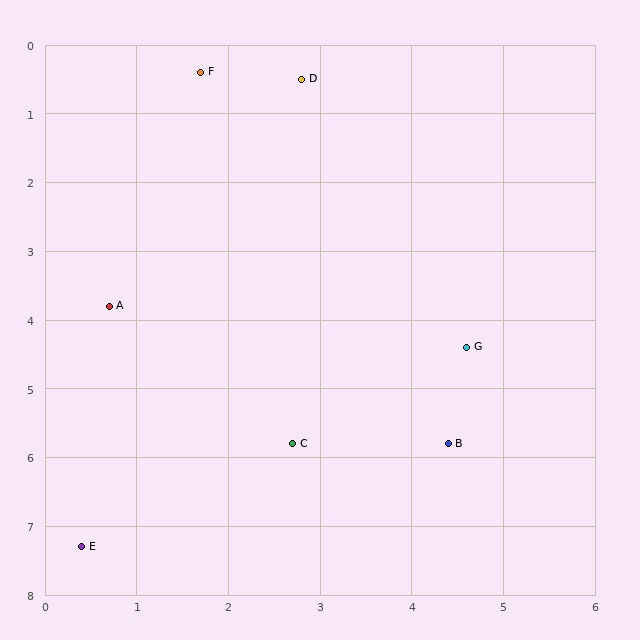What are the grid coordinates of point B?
Point B is at approximately (4.4, 5.8).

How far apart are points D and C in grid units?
Points D and C are about 5.3 grid units apart.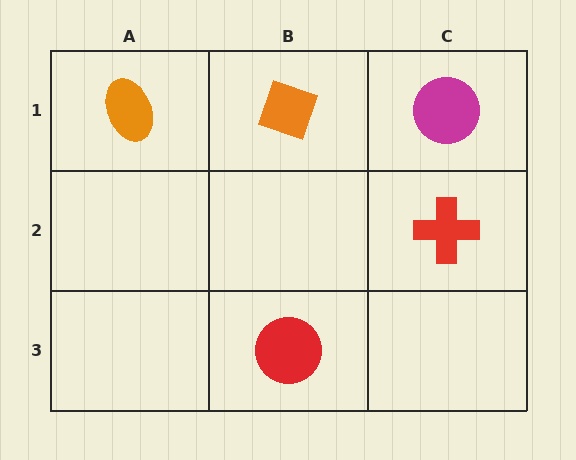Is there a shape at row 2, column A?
No, that cell is empty.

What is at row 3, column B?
A red circle.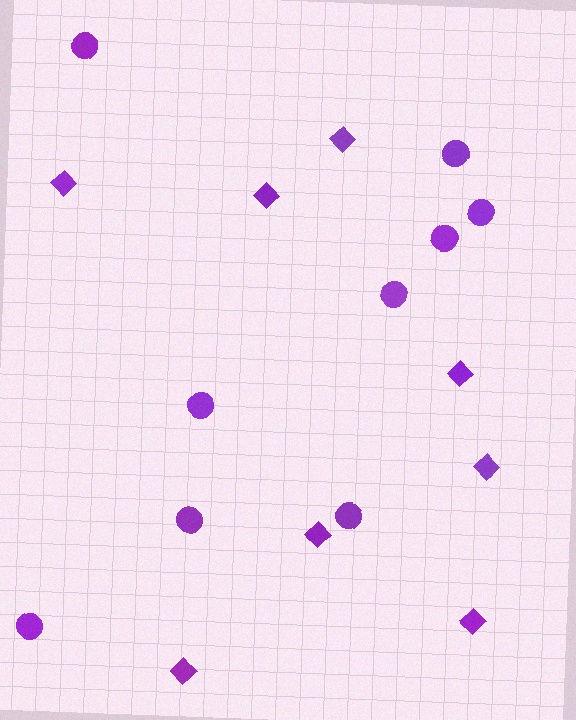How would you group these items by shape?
There are 2 groups: one group of circles (9) and one group of diamonds (8).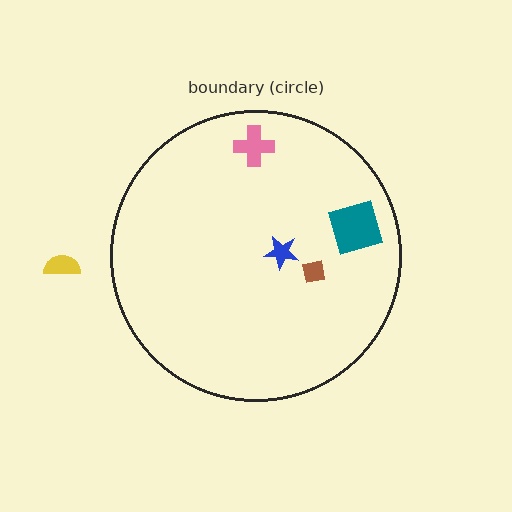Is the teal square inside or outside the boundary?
Inside.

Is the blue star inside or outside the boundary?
Inside.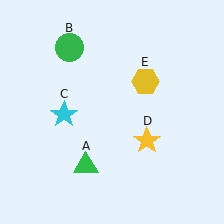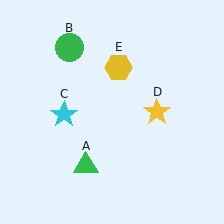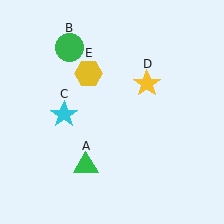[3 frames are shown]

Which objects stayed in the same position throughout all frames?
Green triangle (object A) and green circle (object B) and cyan star (object C) remained stationary.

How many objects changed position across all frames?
2 objects changed position: yellow star (object D), yellow hexagon (object E).